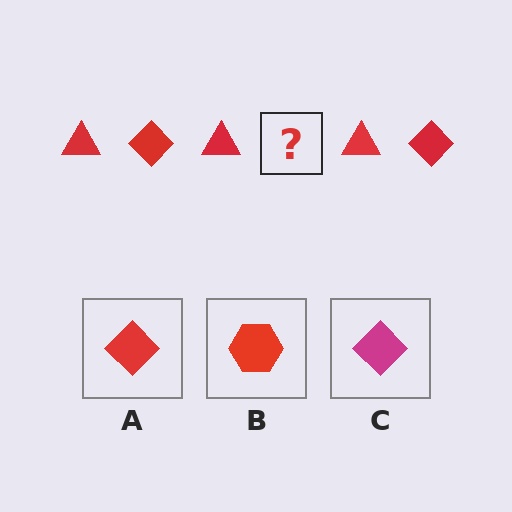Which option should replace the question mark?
Option A.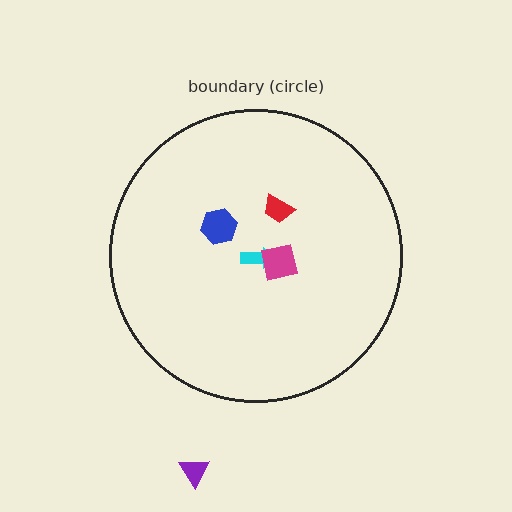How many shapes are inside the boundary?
4 inside, 1 outside.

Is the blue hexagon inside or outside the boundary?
Inside.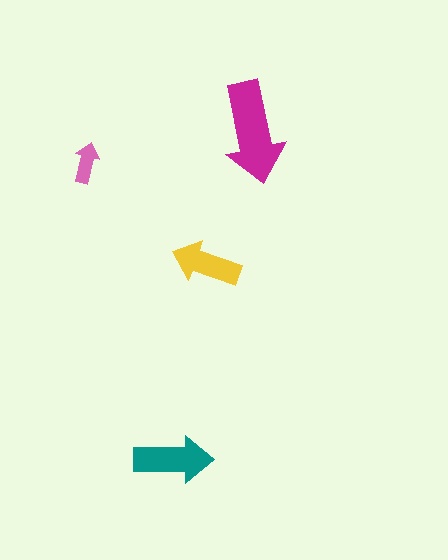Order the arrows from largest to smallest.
the magenta one, the teal one, the yellow one, the pink one.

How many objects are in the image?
There are 4 objects in the image.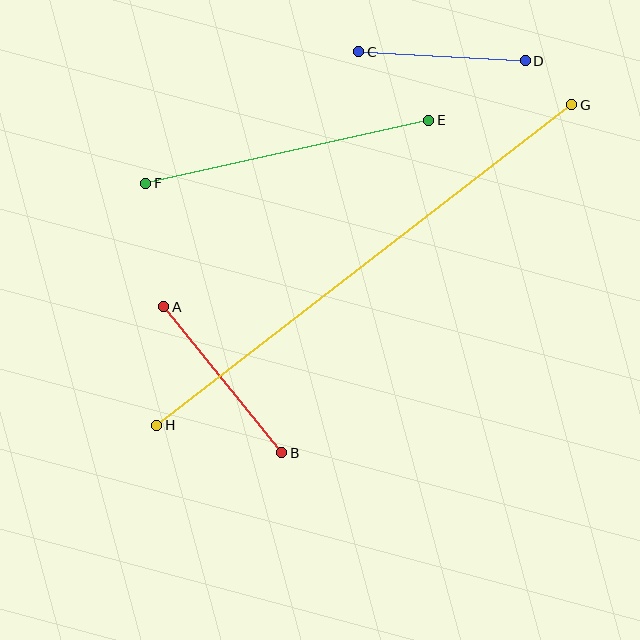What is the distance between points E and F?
The distance is approximately 290 pixels.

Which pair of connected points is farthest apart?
Points G and H are farthest apart.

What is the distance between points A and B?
The distance is approximately 188 pixels.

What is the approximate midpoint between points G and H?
The midpoint is at approximately (364, 265) pixels.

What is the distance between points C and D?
The distance is approximately 167 pixels.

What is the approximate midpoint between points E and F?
The midpoint is at approximately (287, 152) pixels.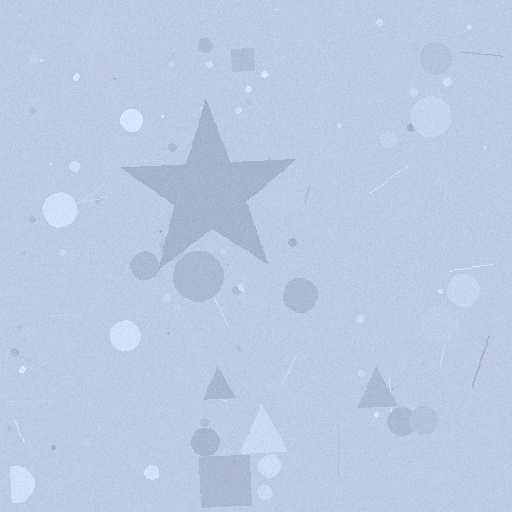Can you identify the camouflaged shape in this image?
The camouflaged shape is a star.